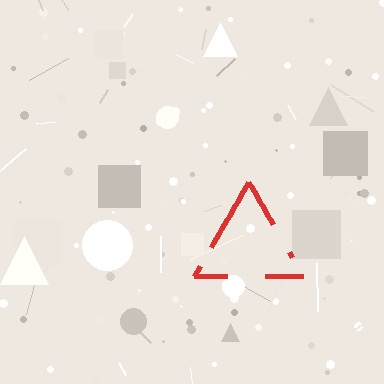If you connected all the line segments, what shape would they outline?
They would outline a triangle.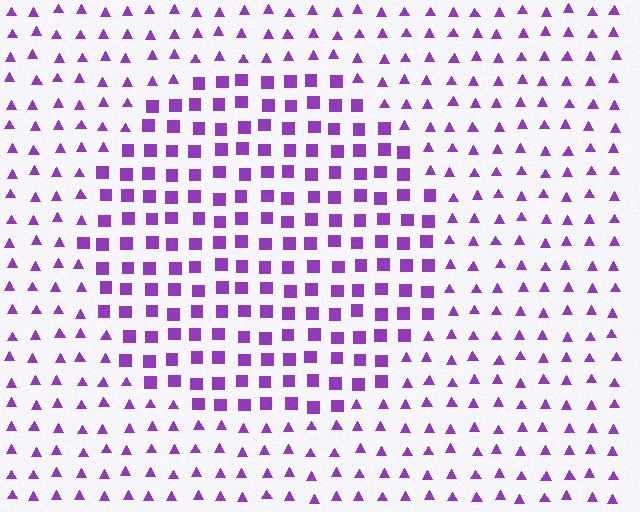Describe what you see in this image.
The image is filled with small purple elements arranged in a uniform grid. A circle-shaped region contains squares, while the surrounding area contains triangles. The boundary is defined purely by the change in element shape.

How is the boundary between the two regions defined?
The boundary is defined by a change in element shape: squares inside vs. triangles outside. All elements share the same color and spacing.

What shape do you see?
I see a circle.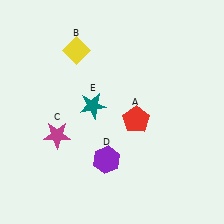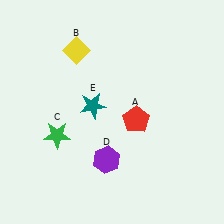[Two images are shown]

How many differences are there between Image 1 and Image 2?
There is 1 difference between the two images.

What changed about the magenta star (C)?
In Image 1, C is magenta. In Image 2, it changed to green.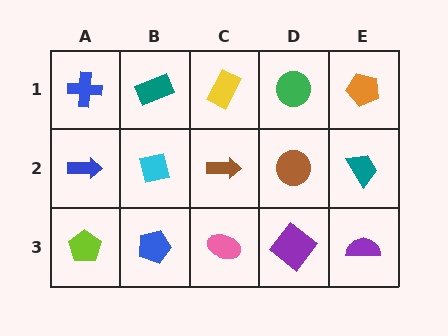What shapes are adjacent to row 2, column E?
An orange pentagon (row 1, column E), a purple semicircle (row 3, column E), a brown circle (row 2, column D).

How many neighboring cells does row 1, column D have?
3.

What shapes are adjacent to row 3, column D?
A brown circle (row 2, column D), a pink ellipse (row 3, column C), a purple semicircle (row 3, column E).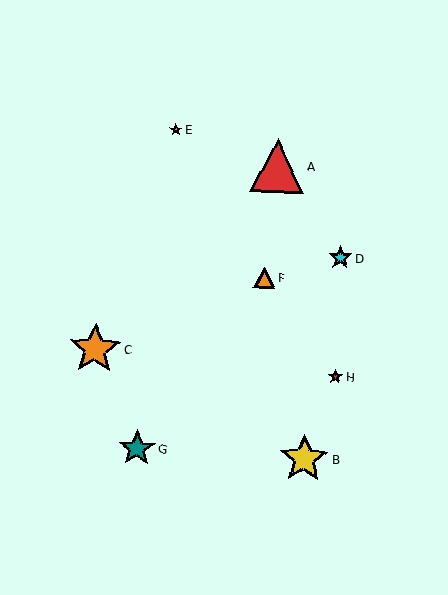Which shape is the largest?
The red triangle (labeled A) is the largest.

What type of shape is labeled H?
Shape H is a red star.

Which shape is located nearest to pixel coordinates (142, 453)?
The teal star (labeled G) at (137, 448) is nearest to that location.